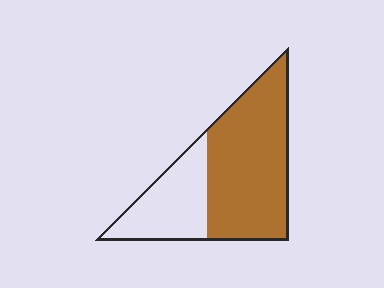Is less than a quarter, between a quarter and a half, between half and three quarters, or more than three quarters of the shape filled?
Between half and three quarters.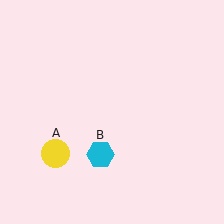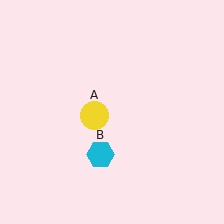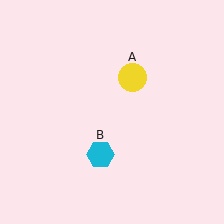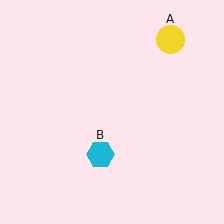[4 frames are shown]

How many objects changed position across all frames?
1 object changed position: yellow circle (object A).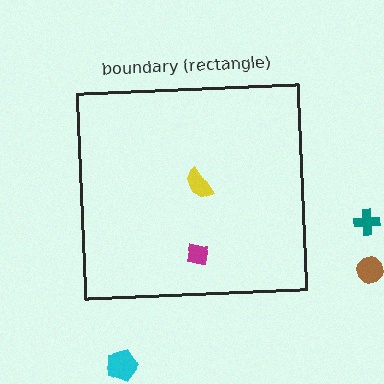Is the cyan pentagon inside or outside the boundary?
Outside.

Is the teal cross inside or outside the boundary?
Outside.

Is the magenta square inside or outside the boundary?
Inside.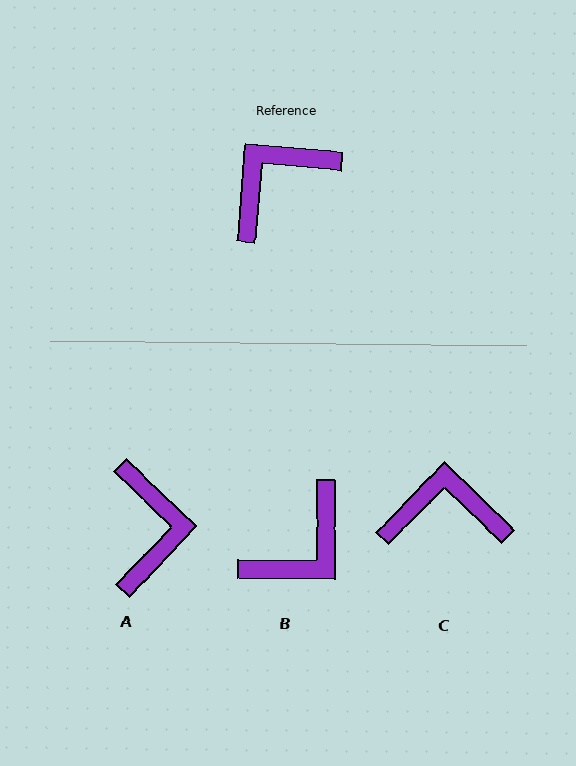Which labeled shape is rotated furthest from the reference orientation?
B, about 175 degrees away.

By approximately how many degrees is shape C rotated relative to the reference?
Approximately 39 degrees clockwise.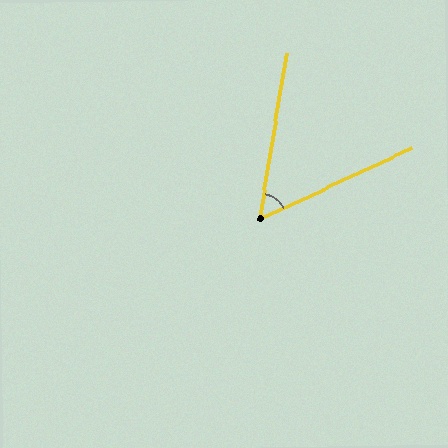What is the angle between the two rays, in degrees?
Approximately 56 degrees.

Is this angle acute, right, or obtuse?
It is acute.